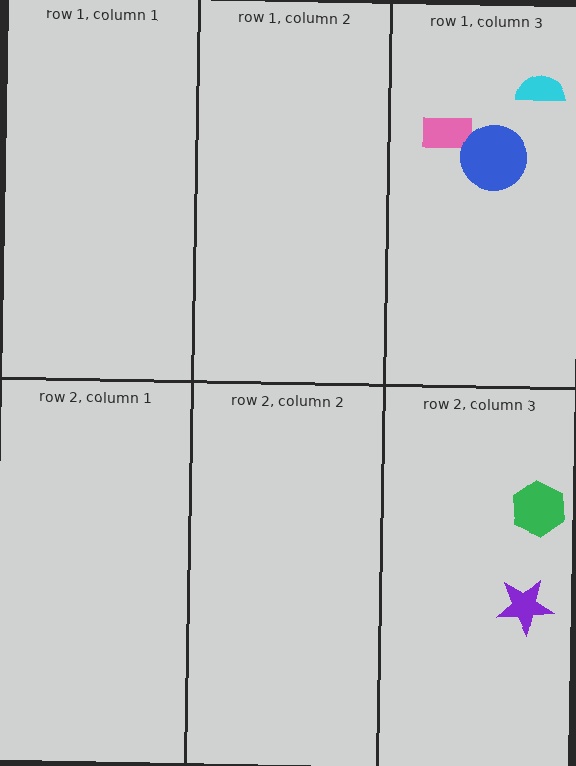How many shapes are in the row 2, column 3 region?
2.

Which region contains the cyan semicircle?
The row 1, column 3 region.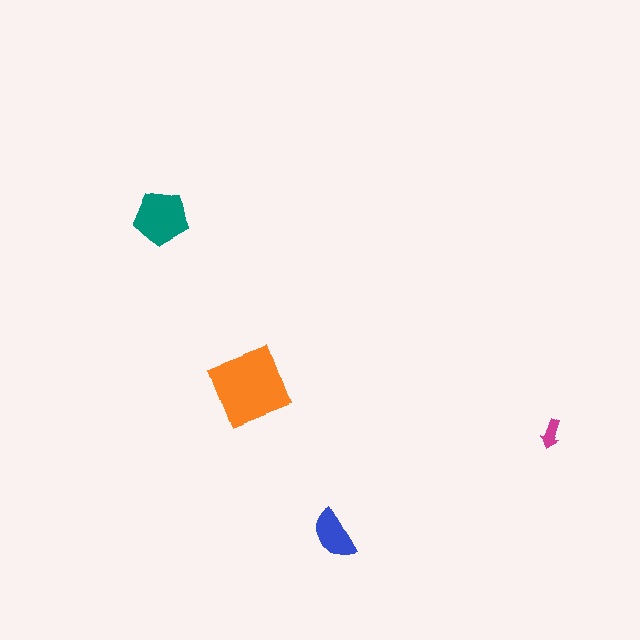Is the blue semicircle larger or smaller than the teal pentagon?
Smaller.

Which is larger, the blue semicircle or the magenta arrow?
The blue semicircle.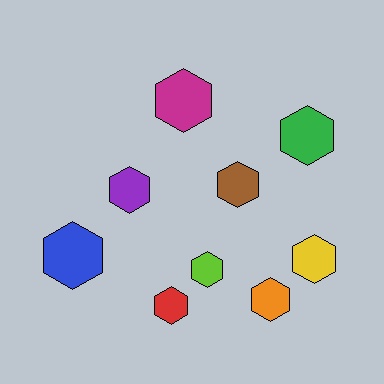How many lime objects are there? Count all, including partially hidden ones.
There is 1 lime object.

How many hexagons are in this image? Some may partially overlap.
There are 9 hexagons.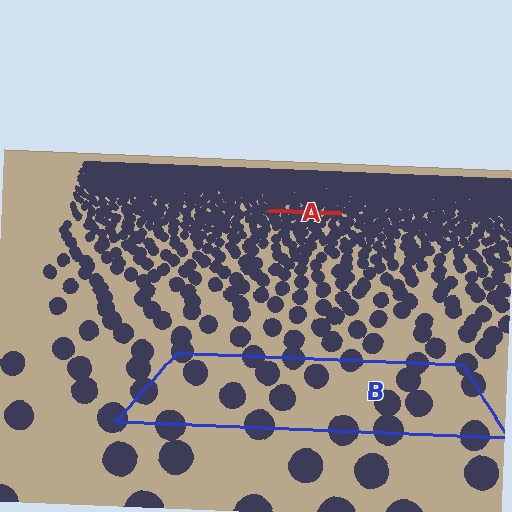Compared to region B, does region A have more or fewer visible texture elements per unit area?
Region A has more texture elements per unit area — they are packed more densely because it is farther away.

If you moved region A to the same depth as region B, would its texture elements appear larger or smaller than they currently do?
They would appear larger. At a closer depth, the same texture elements are projected at a bigger on-screen size.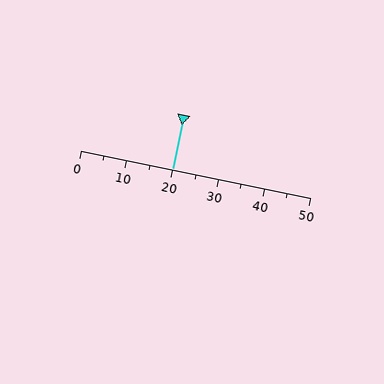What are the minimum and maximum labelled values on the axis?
The axis runs from 0 to 50.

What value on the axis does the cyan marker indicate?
The marker indicates approximately 20.